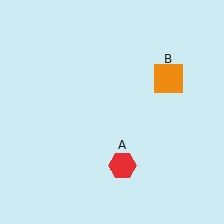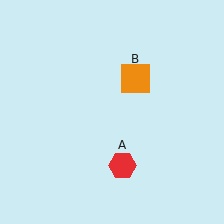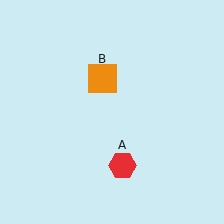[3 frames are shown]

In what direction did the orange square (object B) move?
The orange square (object B) moved left.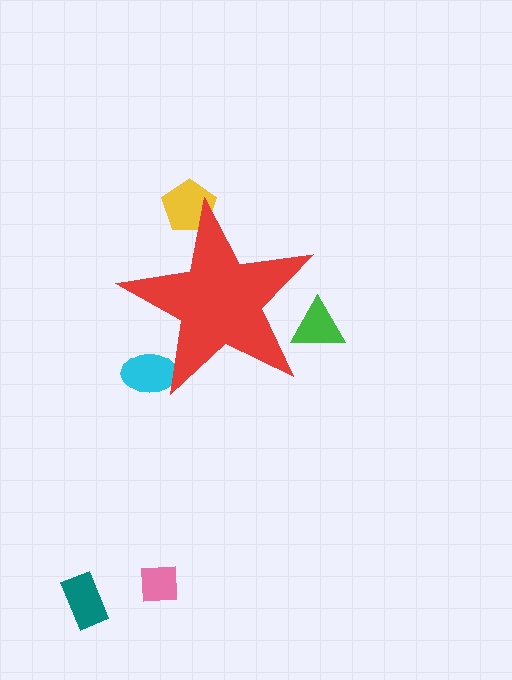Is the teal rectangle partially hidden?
No, the teal rectangle is fully visible.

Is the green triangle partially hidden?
Yes, the green triangle is partially hidden behind the red star.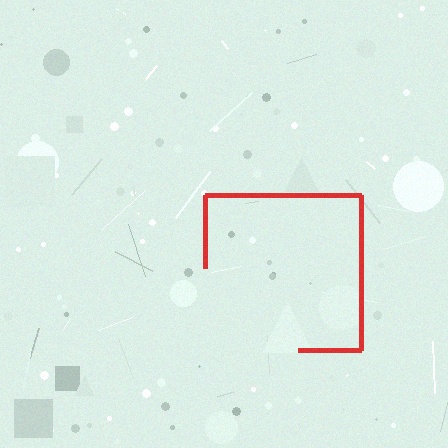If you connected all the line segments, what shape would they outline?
They would outline a square.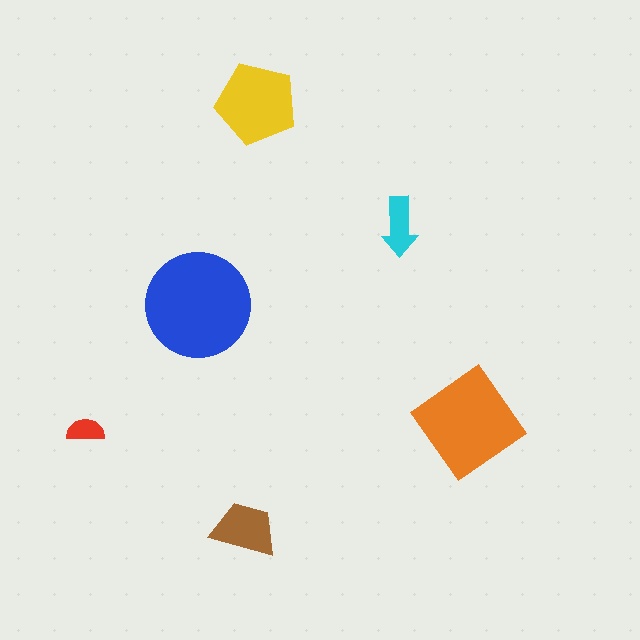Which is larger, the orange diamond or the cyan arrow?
The orange diamond.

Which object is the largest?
The blue circle.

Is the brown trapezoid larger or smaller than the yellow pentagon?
Smaller.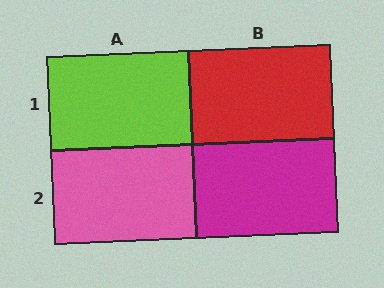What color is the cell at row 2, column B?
Magenta.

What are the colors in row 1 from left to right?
Lime, red.